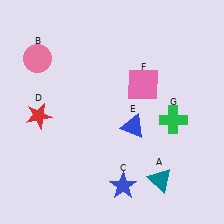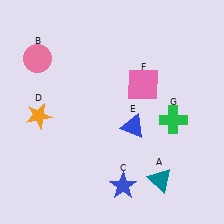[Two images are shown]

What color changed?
The star (D) changed from red in Image 1 to orange in Image 2.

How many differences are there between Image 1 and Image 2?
There is 1 difference between the two images.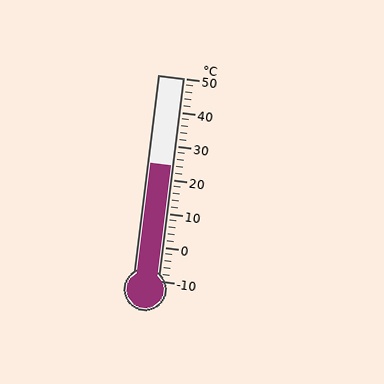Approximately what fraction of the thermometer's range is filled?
The thermometer is filled to approximately 55% of its range.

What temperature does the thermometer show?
The thermometer shows approximately 24°C.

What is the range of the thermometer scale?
The thermometer scale ranges from -10°C to 50°C.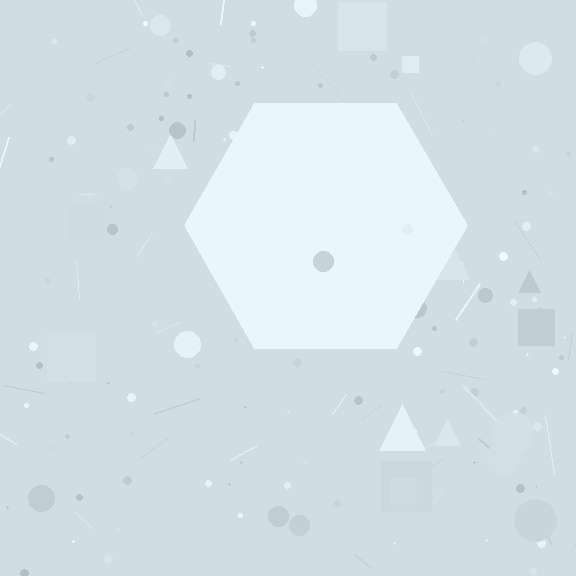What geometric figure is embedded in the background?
A hexagon is embedded in the background.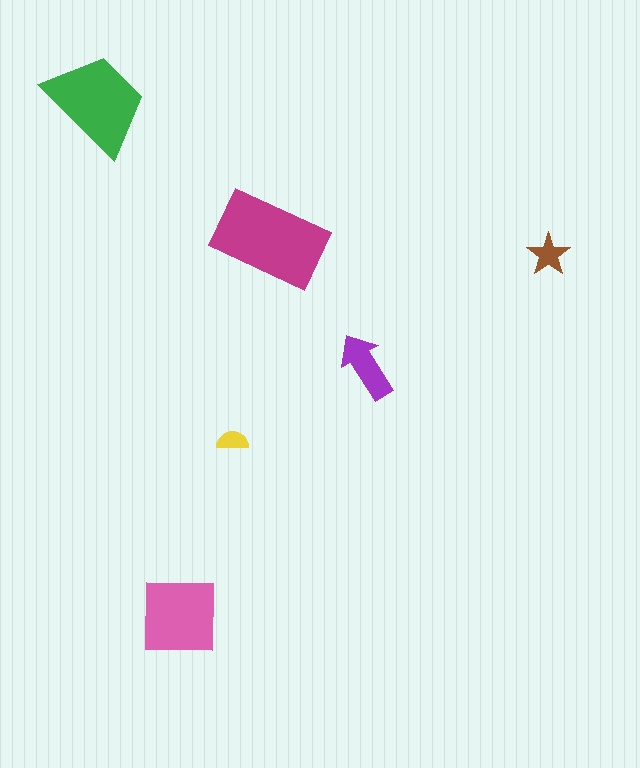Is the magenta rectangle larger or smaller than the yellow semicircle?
Larger.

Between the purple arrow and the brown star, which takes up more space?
The purple arrow.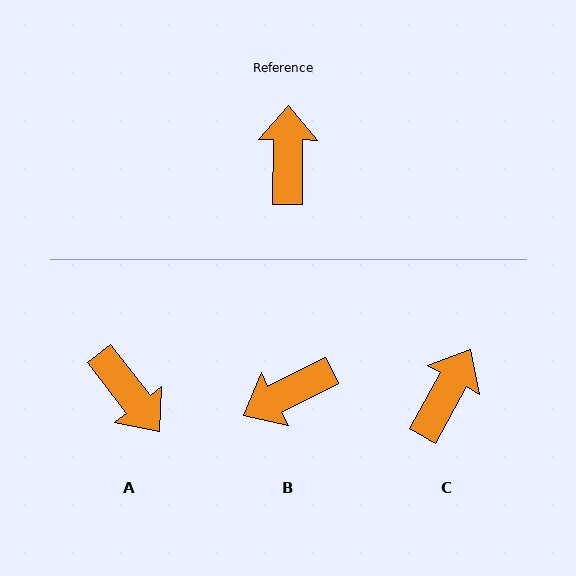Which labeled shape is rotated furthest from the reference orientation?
A, about 142 degrees away.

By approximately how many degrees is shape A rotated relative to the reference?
Approximately 142 degrees clockwise.